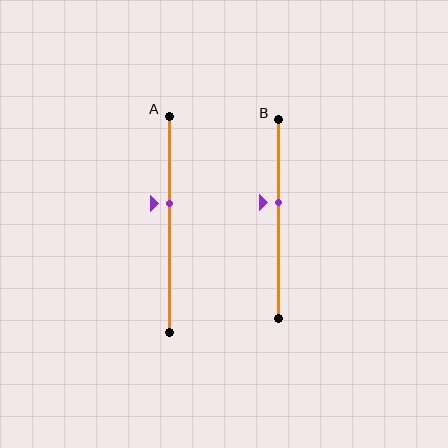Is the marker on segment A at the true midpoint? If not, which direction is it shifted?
No, the marker on segment A is shifted upward by about 10% of the segment length.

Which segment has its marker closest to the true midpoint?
Segment B has its marker closest to the true midpoint.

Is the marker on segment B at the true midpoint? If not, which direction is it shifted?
No, the marker on segment B is shifted upward by about 8% of the segment length.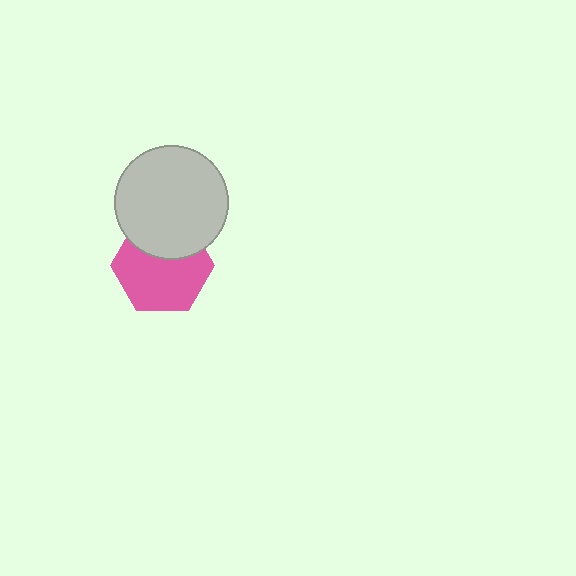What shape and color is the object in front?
The object in front is a light gray circle.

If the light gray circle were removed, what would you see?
You would see the complete pink hexagon.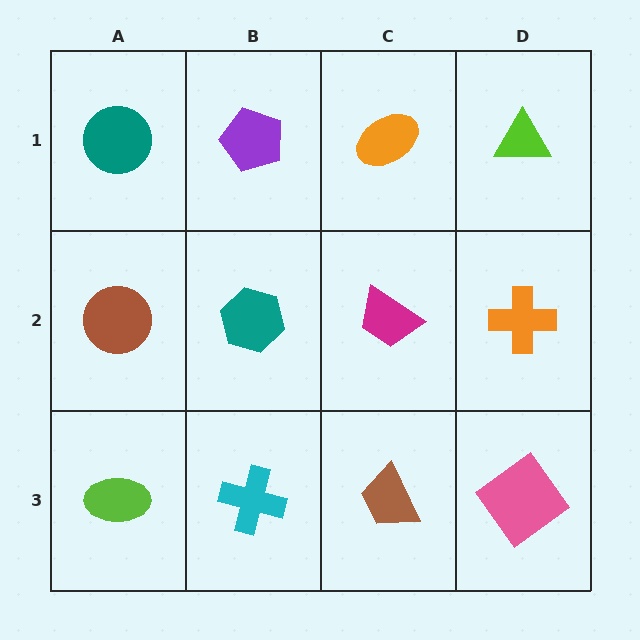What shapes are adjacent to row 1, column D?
An orange cross (row 2, column D), an orange ellipse (row 1, column C).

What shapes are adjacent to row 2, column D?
A lime triangle (row 1, column D), a pink diamond (row 3, column D), a magenta trapezoid (row 2, column C).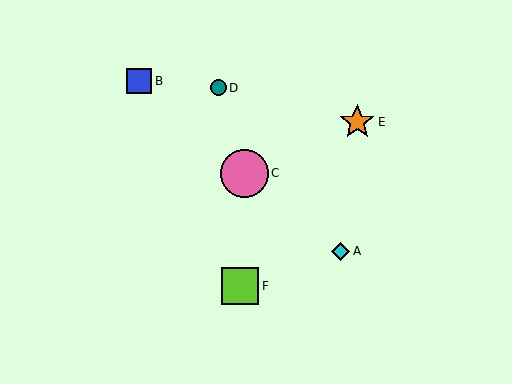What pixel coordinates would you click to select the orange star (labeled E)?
Click at (357, 122) to select the orange star E.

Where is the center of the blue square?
The center of the blue square is at (139, 81).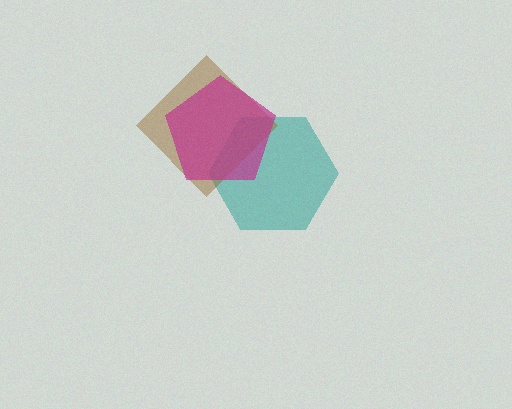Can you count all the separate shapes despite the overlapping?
Yes, there are 3 separate shapes.